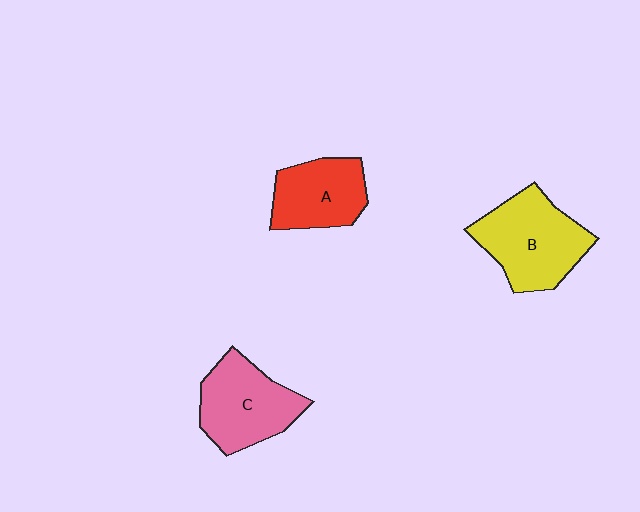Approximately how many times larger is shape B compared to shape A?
Approximately 1.4 times.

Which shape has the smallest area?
Shape A (red).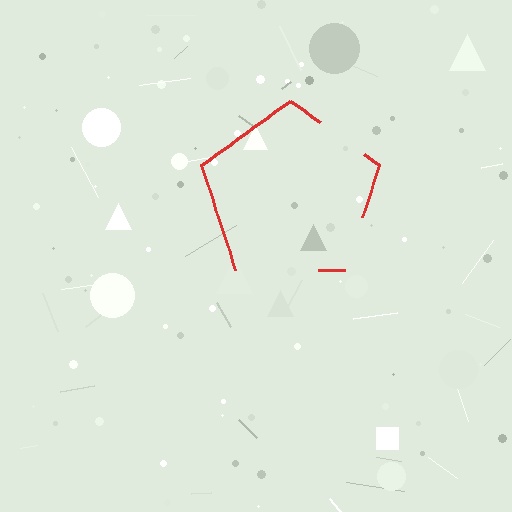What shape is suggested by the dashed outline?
The dashed outline suggests a pentagon.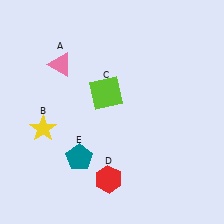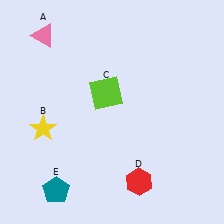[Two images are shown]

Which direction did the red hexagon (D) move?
The red hexagon (D) moved right.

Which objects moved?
The objects that moved are: the pink triangle (A), the red hexagon (D), the teal pentagon (E).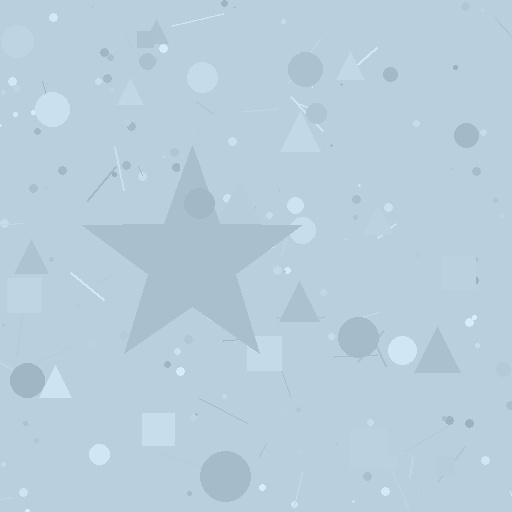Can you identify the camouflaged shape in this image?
The camouflaged shape is a star.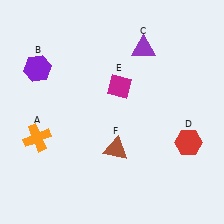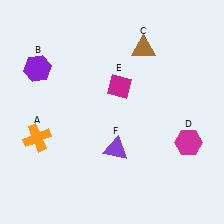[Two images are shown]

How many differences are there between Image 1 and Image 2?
There are 3 differences between the two images.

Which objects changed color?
C changed from purple to brown. D changed from red to magenta. F changed from brown to purple.